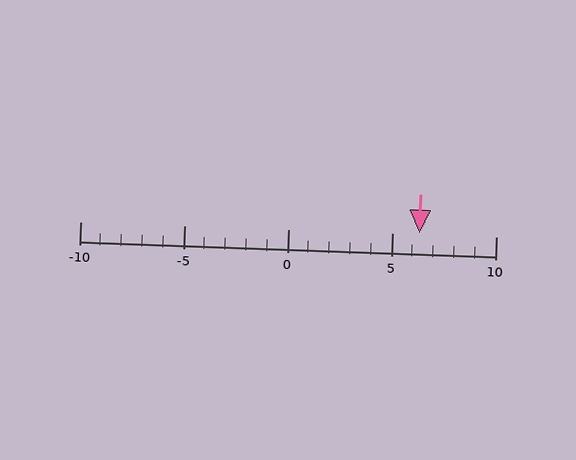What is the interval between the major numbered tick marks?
The major tick marks are spaced 5 units apart.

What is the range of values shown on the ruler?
The ruler shows values from -10 to 10.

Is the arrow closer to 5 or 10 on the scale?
The arrow is closer to 5.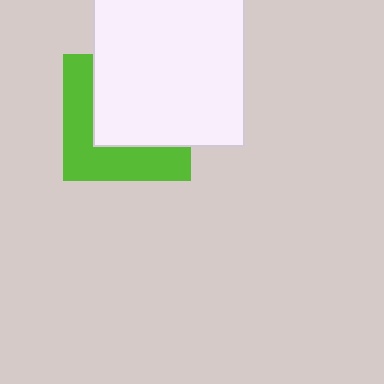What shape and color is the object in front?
The object in front is a white square.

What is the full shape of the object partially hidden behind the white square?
The partially hidden object is a lime square.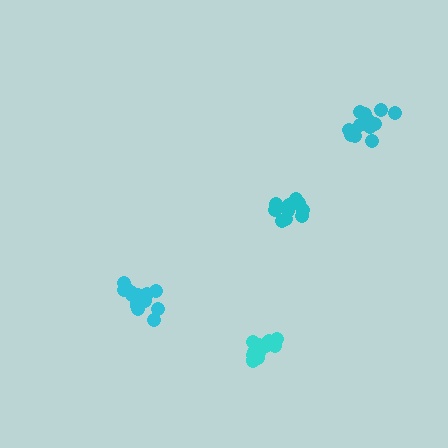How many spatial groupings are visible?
There are 4 spatial groupings.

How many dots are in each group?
Group 1: 16 dots, Group 2: 12 dots, Group 3: 16 dots, Group 4: 14 dots (58 total).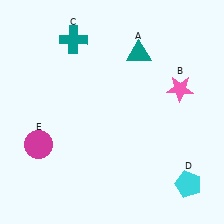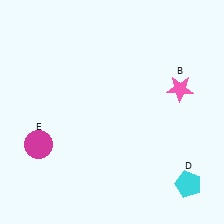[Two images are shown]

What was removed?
The teal triangle (A), the teal cross (C) were removed in Image 2.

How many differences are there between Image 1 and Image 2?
There are 2 differences between the two images.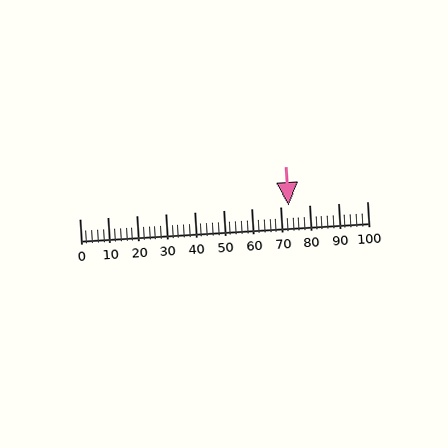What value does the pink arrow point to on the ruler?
The pink arrow points to approximately 73.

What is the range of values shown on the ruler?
The ruler shows values from 0 to 100.